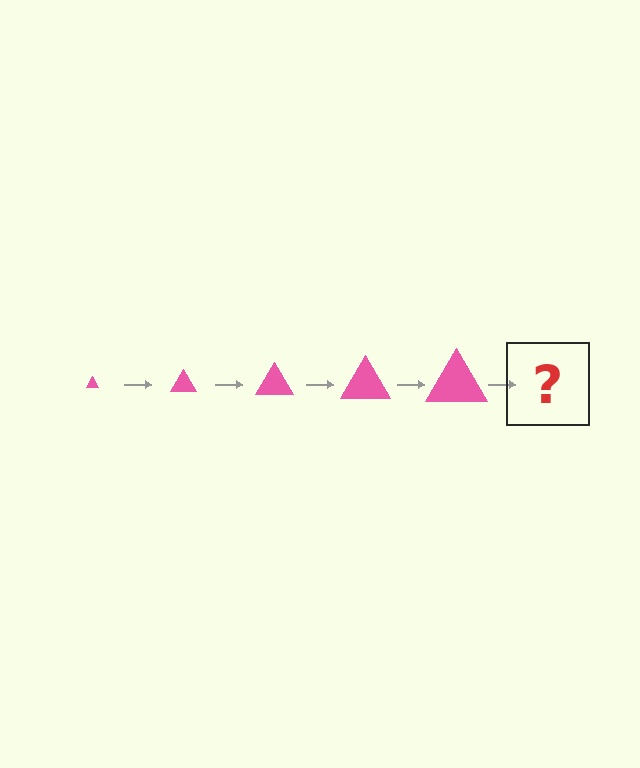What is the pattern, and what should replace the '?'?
The pattern is that the triangle gets progressively larger each step. The '?' should be a pink triangle, larger than the previous one.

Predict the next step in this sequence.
The next step is a pink triangle, larger than the previous one.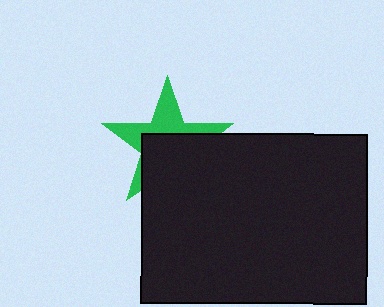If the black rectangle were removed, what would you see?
You would see the complete green star.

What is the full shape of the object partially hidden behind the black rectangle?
The partially hidden object is a green star.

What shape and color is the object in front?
The object in front is a black rectangle.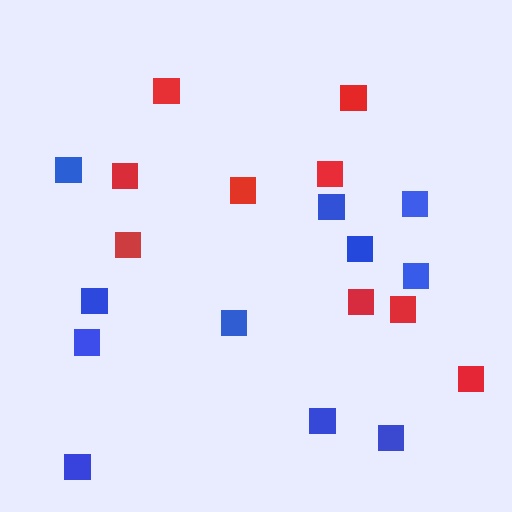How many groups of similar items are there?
There are 2 groups: one group of red squares (9) and one group of blue squares (11).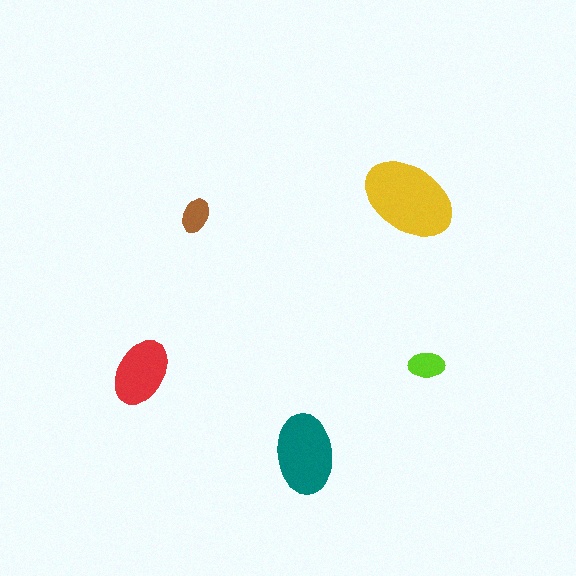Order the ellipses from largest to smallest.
the yellow one, the teal one, the red one, the lime one, the brown one.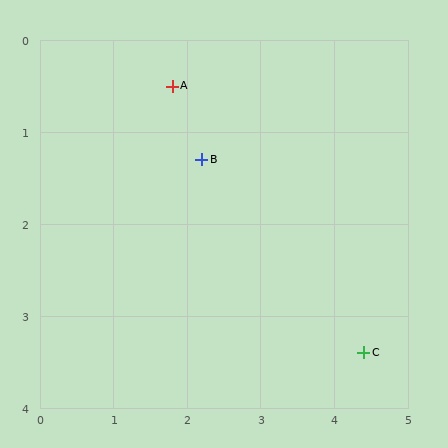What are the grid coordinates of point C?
Point C is at approximately (4.4, 3.4).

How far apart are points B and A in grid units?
Points B and A are about 0.9 grid units apart.